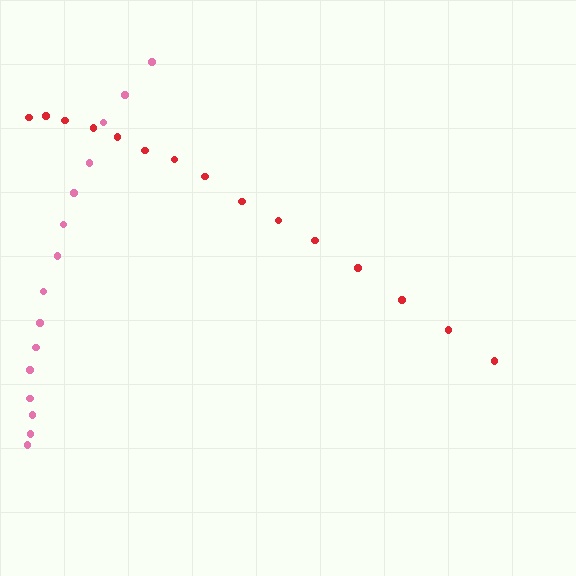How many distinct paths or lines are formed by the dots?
There are 2 distinct paths.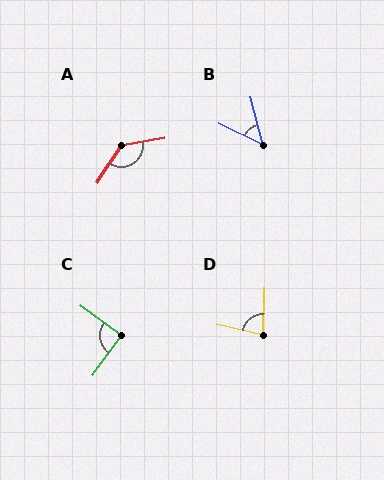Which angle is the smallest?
B, at approximately 49 degrees.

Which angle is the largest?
A, at approximately 133 degrees.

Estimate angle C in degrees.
Approximately 91 degrees.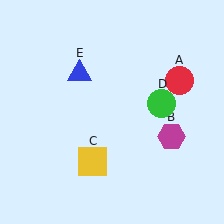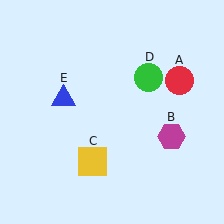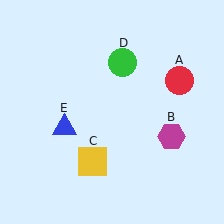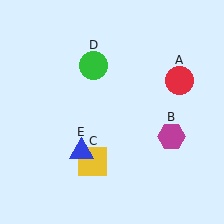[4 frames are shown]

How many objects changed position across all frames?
2 objects changed position: green circle (object D), blue triangle (object E).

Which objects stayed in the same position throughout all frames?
Red circle (object A) and magenta hexagon (object B) and yellow square (object C) remained stationary.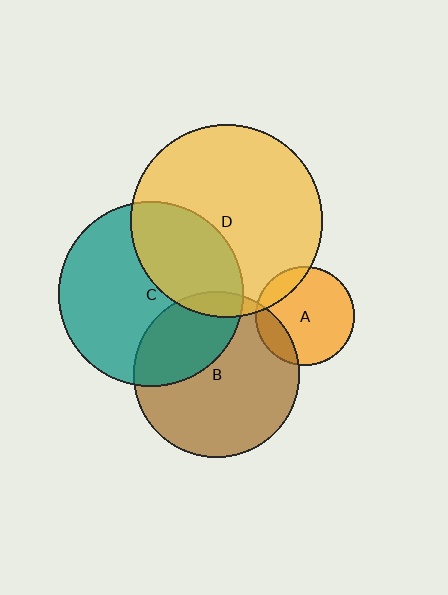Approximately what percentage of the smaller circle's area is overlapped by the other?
Approximately 15%.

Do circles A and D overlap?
Yes.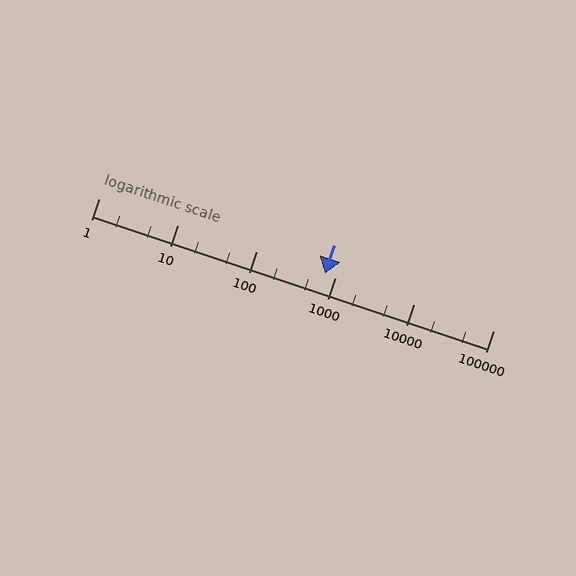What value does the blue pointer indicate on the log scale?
The pointer indicates approximately 730.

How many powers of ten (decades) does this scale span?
The scale spans 5 decades, from 1 to 100000.